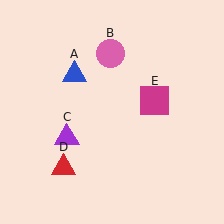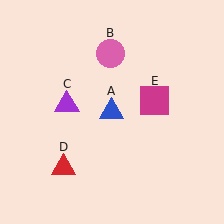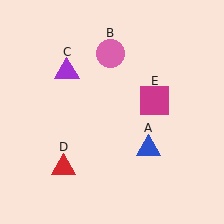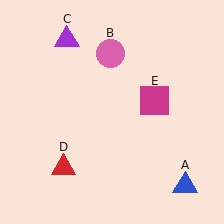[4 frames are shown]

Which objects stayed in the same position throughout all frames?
Pink circle (object B) and red triangle (object D) and magenta square (object E) remained stationary.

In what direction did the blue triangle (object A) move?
The blue triangle (object A) moved down and to the right.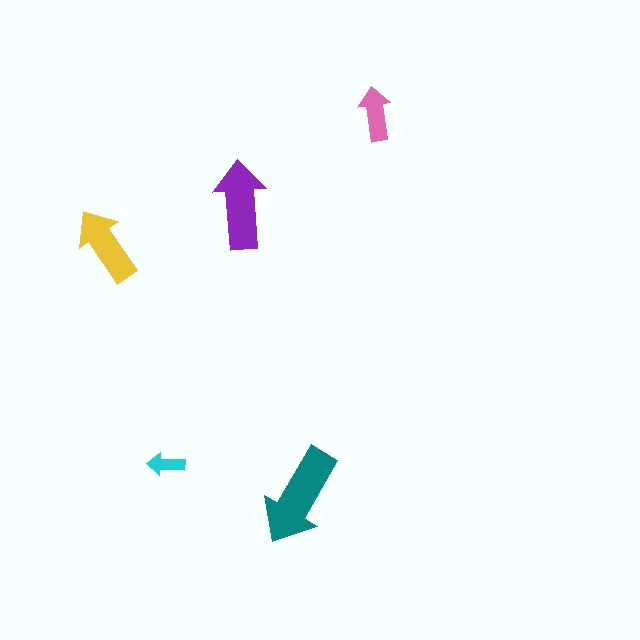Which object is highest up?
The pink arrow is topmost.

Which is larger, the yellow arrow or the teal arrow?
The teal one.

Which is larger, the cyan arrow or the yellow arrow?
The yellow one.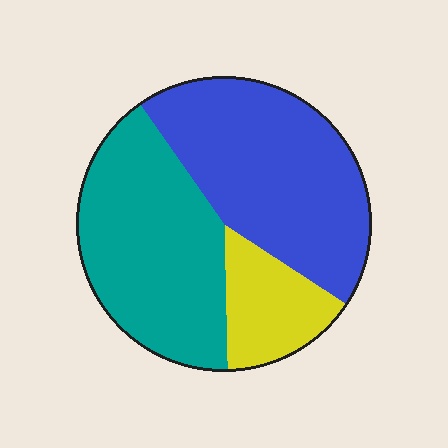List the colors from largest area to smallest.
From largest to smallest: blue, teal, yellow.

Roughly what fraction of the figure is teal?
Teal covers roughly 40% of the figure.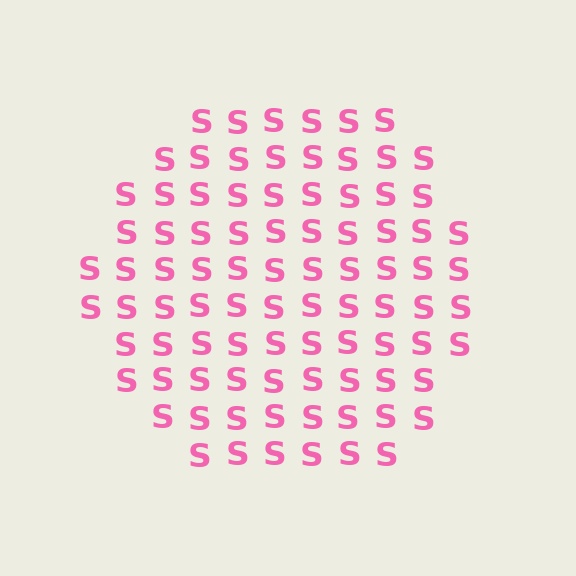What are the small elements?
The small elements are letter S's.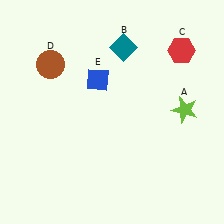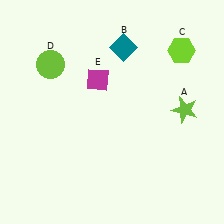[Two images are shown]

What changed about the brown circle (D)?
In Image 1, D is brown. In Image 2, it changed to lime.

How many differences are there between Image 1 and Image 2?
There are 3 differences between the two images.